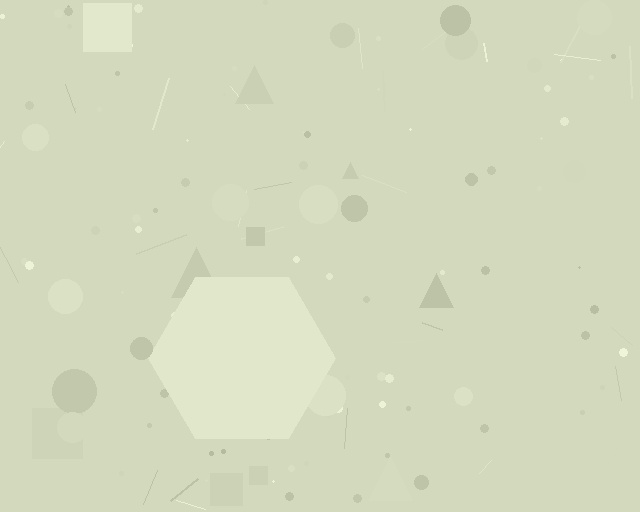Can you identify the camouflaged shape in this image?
The camouflaged shape is a hexagon.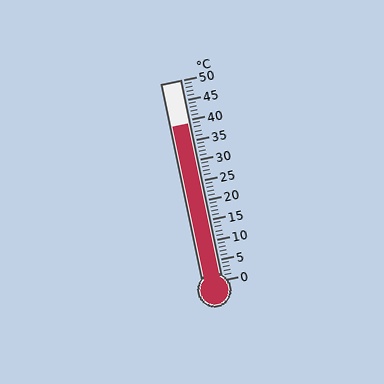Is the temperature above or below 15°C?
The temperature is above 15°C.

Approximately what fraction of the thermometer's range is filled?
The thermometer is filled to approximately 80% of its range.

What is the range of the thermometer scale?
The thermometer scale ranges from 0°C to 50°C.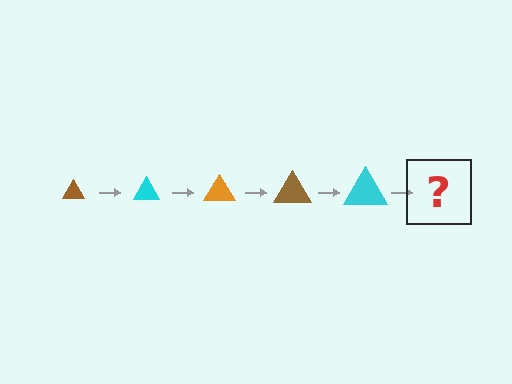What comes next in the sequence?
The next element should be an orange triangle, larger than the previous one.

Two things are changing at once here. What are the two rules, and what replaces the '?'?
The two rules are that the triangle grows larger each step and the color cycles through brown, cyan, and orange. The '?' should be an orange triangle, larger than the previous one.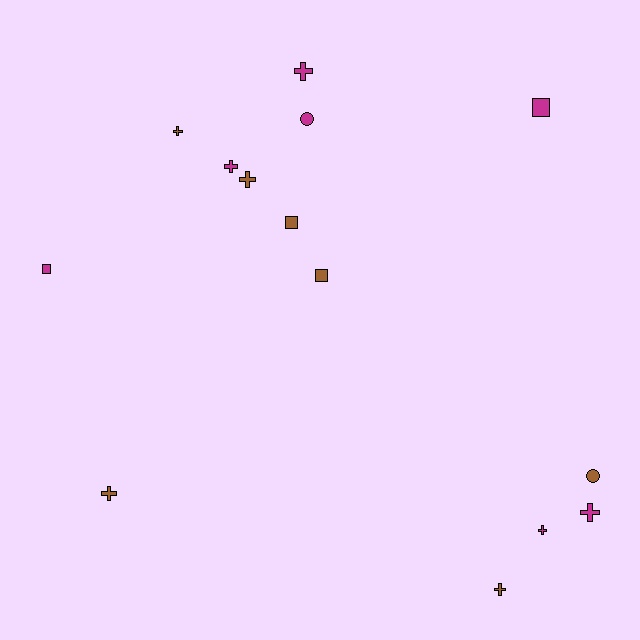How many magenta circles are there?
There is 1 magenta circle.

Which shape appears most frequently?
Cross, with 8 objects.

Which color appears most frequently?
Brown, with 7 objects.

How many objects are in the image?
There are 14 objects.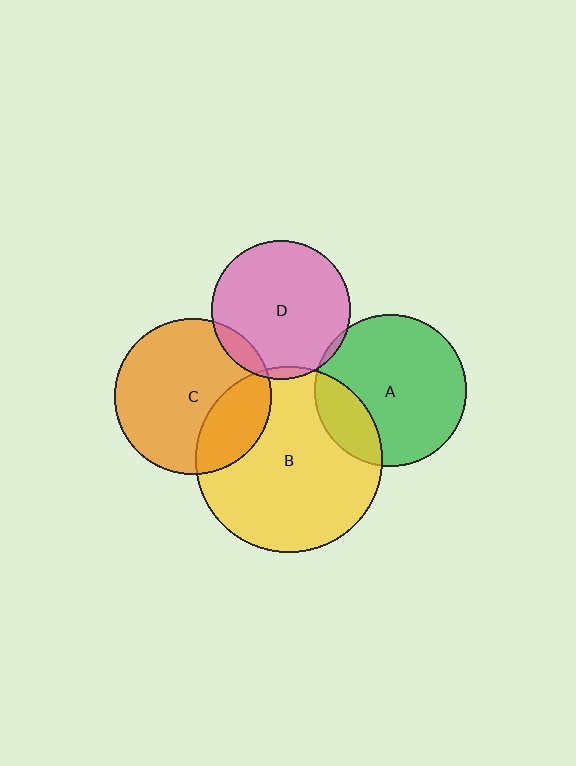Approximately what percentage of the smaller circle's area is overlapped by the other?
Approximately 25%.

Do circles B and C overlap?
Yes.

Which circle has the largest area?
Circle B (yellow).